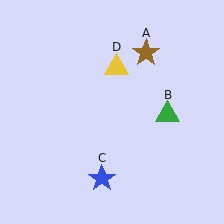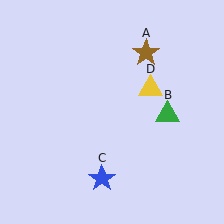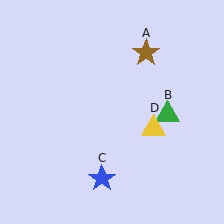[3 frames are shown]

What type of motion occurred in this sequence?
The yellow triangle (object D) rotated clockwise around the center of the scene.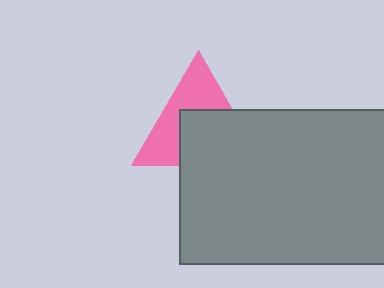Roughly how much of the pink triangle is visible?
About half of it is visible (roughly 50%).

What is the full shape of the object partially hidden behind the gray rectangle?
The partially hidden object is a pink triangle.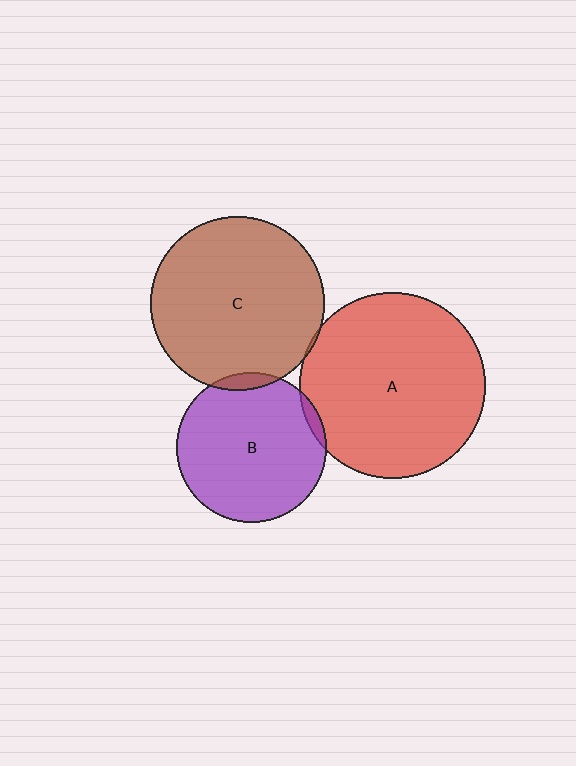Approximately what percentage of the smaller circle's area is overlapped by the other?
Approximately 5%.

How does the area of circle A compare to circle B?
Approximately 1.5 times.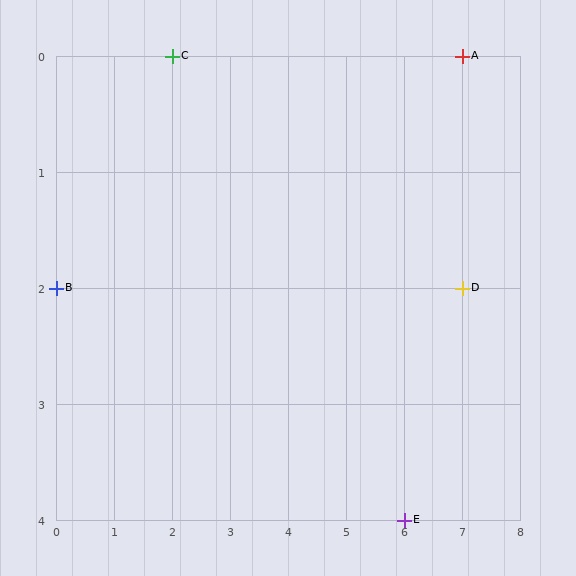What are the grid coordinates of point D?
Point D is at grid coordinates (7, 2).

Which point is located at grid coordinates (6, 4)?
Point E is at (6, 4).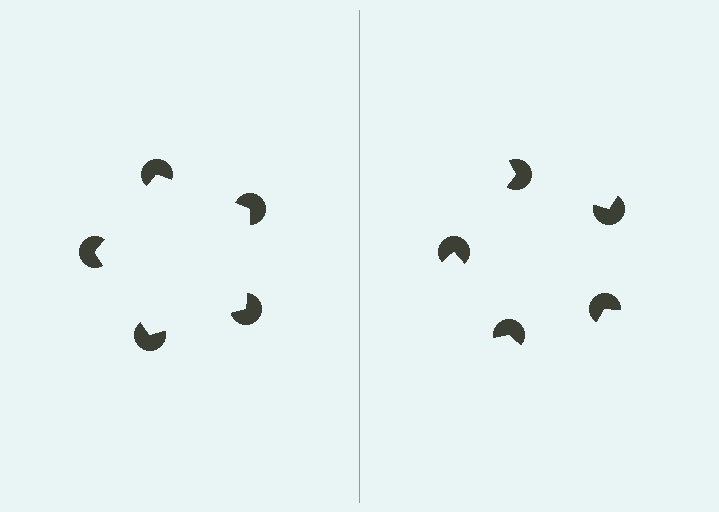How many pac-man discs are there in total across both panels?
10 — 5 on each side.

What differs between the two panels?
The pac-man discs are positioned identically on both sides; only the wedge orientations differ. On the left they align to a pentagon; on the right they are misaligned.